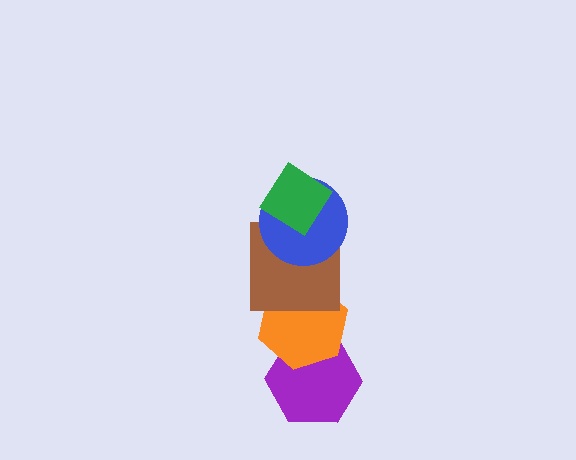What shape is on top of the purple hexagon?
The orange hexagon is on top of the purple hexagon.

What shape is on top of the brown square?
The blue circle is on top of the brown square.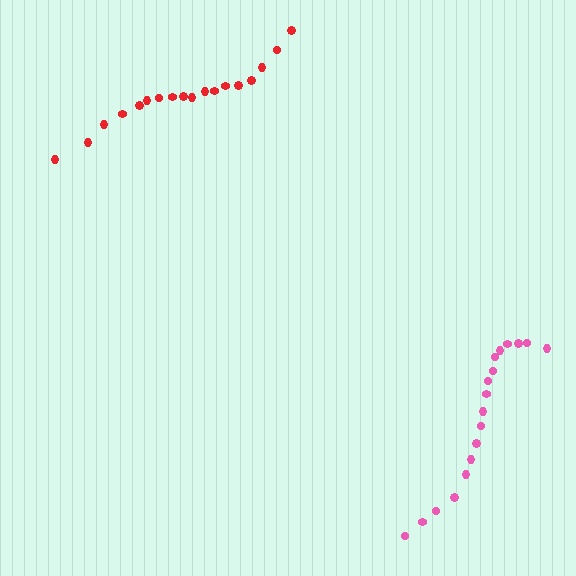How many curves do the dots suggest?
There are 2 distinct paths.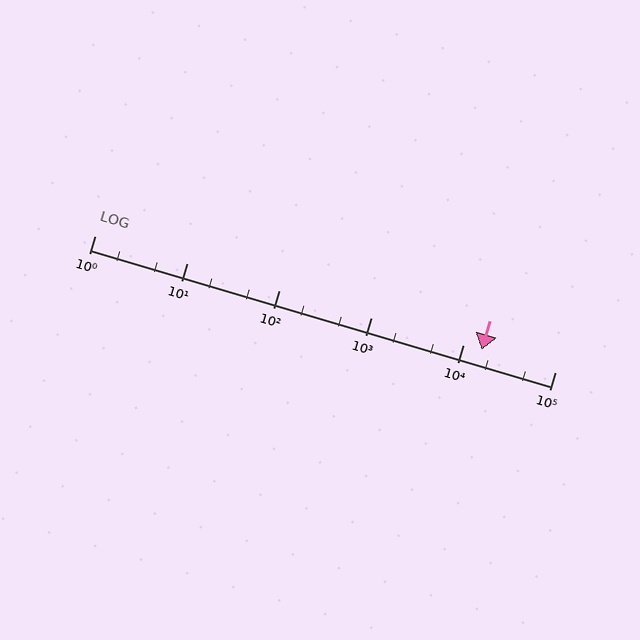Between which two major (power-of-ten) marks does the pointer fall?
The pointer is between 10000 and 100000.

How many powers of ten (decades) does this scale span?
The scale spans 5 decades, from 1 to 100000.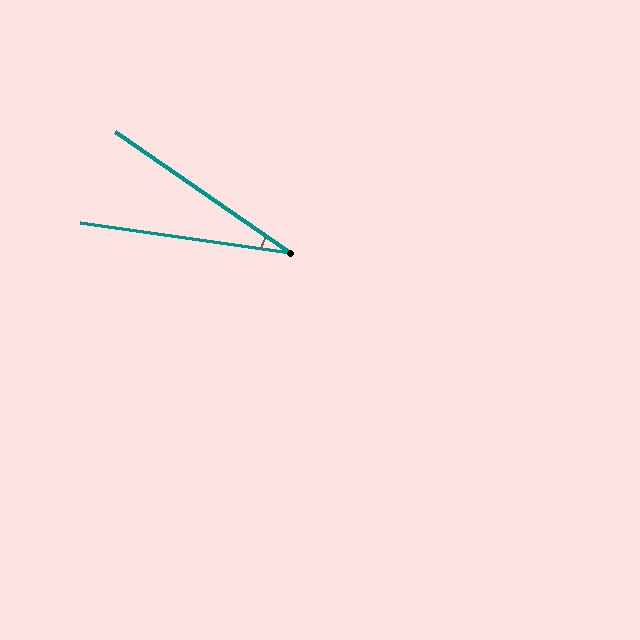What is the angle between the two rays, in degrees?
Approximately 27 degrees.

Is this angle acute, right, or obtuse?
It is acute.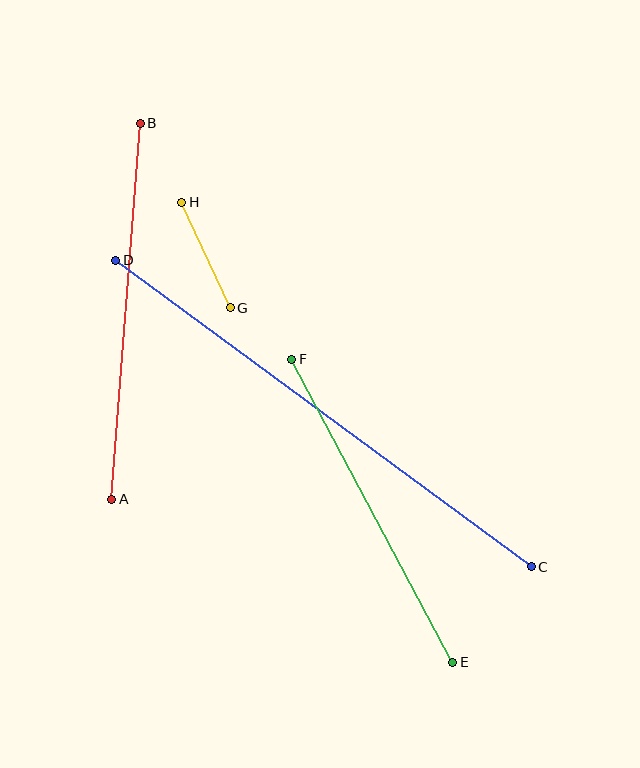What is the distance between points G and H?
The distance is approximately 116 pixels.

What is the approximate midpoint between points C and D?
The midpoint is at approximately (324, 414) pixels.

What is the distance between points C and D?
The distance is approximately 517 pixels.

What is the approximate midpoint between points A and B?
The midpoint is at approximately (126, 311) pixels.